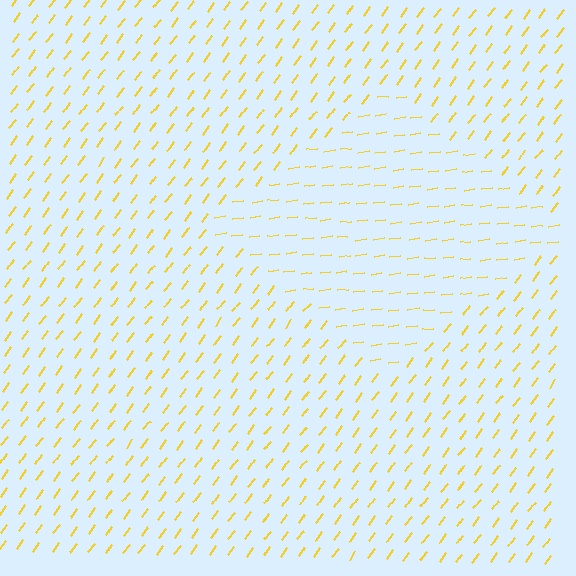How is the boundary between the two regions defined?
The boundary is defined purely by a change in line orientation (approximately 45 degrees difference). All lines are the same color and thickness.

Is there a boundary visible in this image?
Yes, there is a texture boundary formed by a change in line orientation.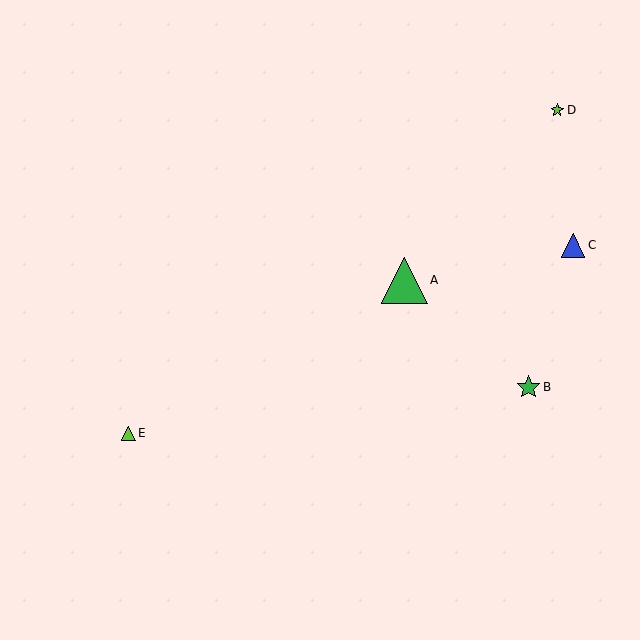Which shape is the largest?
The green triangle (labeled A) is the largest.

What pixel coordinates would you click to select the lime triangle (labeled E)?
Click at (128, 433) to select the lime triangle E.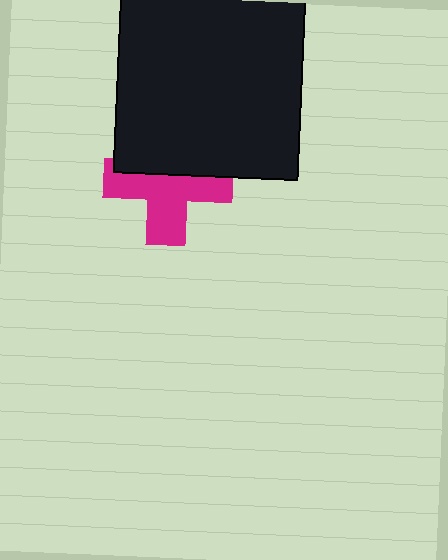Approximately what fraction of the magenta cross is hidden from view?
Roughly 40% of the magenta cross is hidden behind the black square.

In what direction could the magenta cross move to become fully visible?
The magenta cross could move down. That would shift it out from behind the black square entirely.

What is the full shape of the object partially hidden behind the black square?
The partially hidden object is a magenta cross.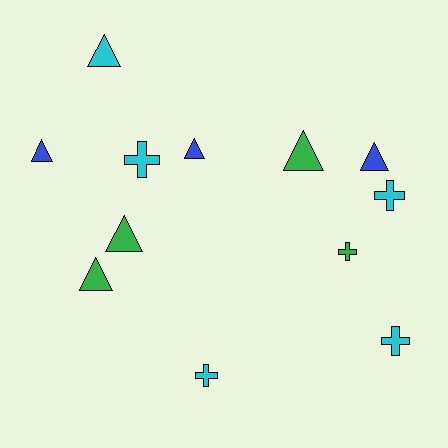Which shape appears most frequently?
Triangle, with 7 objects.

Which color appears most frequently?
Cyan, with 5 objects.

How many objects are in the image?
There are 12 objects.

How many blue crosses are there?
There are no blue crosses.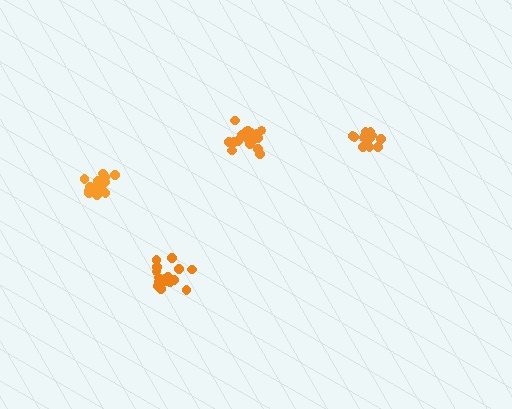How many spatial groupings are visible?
There are 4 spatial groupings.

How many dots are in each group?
Group 1: 15 dots, Group 2: 18 dots, Group 3: 16 dots, Group 4: 19 dots (68 total).